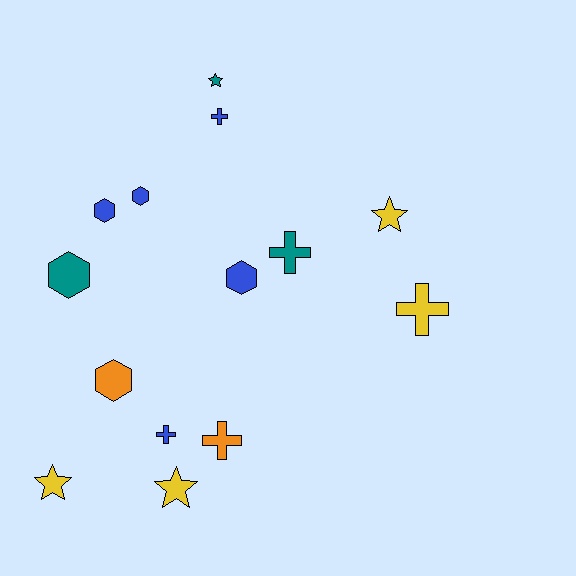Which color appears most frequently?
Blue, with 5 objects.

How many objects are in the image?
There are 14 objects.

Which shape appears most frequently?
Cross, with 5 objects.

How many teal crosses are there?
There is 1 teal cross.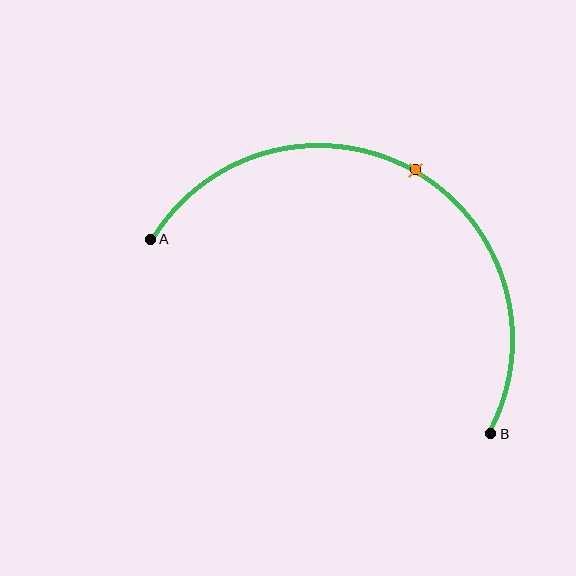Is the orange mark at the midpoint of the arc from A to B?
Yes. The orange mark lies on the arc at equal arc-length from both A and B — it is the arc midpoint.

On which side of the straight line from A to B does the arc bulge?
The arc bulges above the straight line connecting A and B.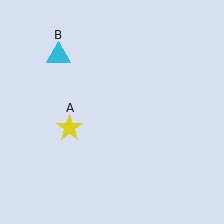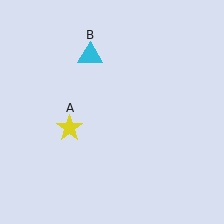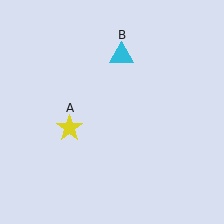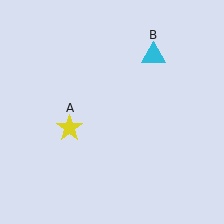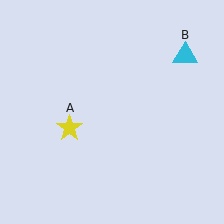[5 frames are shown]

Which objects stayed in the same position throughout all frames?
Yellow star (object A) remained stationary.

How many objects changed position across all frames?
1 object changed position: cyan triangle (object B).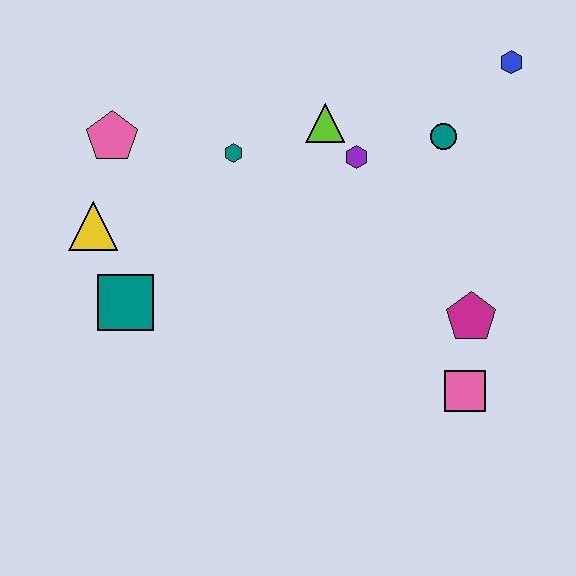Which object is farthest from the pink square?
The pink pentagon is farthest from the pink square.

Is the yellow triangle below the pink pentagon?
Yes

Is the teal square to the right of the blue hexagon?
No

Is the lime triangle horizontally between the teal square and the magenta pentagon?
Yes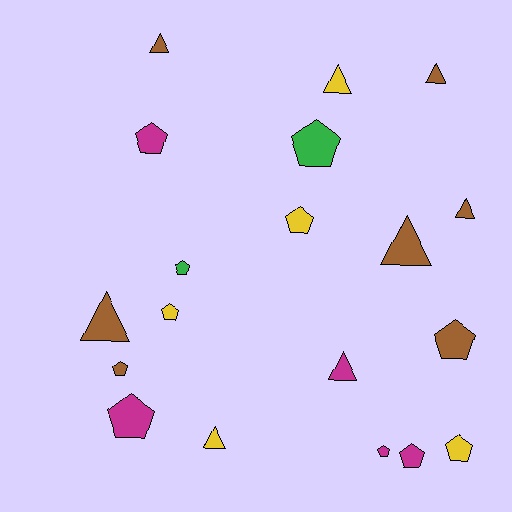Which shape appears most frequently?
Pentagon, with 11 objects.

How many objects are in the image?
There are 19 objects.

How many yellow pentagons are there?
There are 3 yellow pentagons.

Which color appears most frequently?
Brown, with 7 objects.